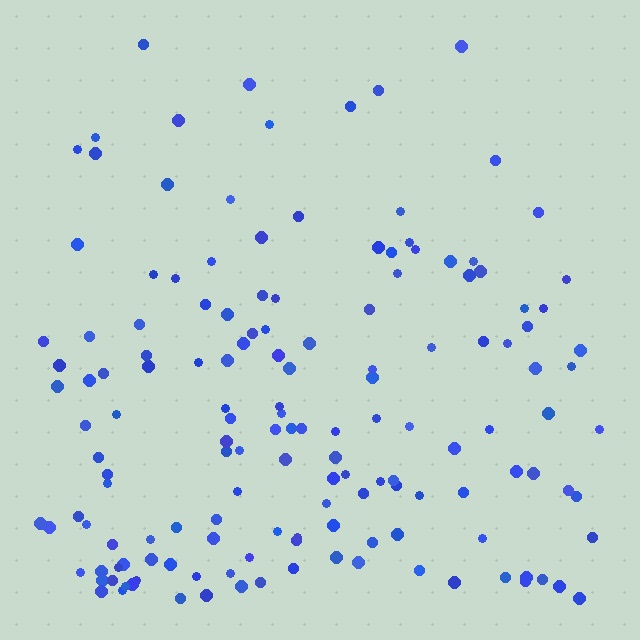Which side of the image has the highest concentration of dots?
The bottom.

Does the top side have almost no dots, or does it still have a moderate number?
Still a moderate number, just noticeably fewer than the bottom.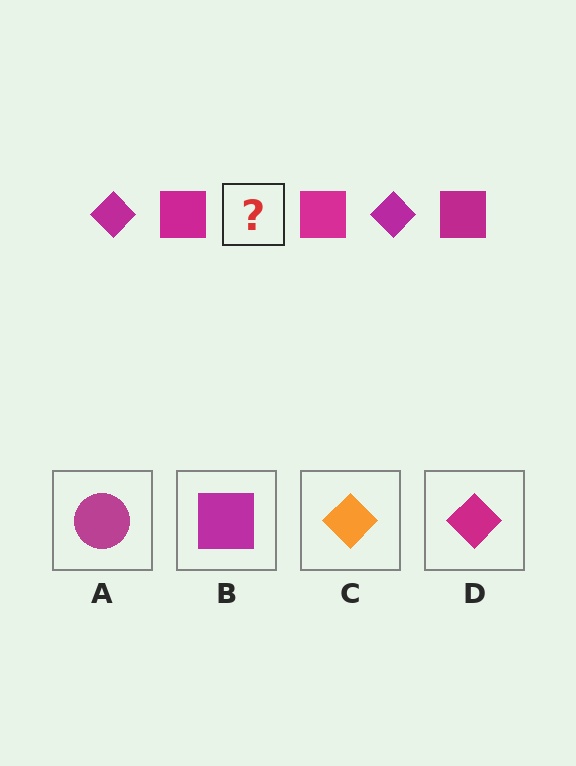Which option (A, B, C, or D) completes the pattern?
D.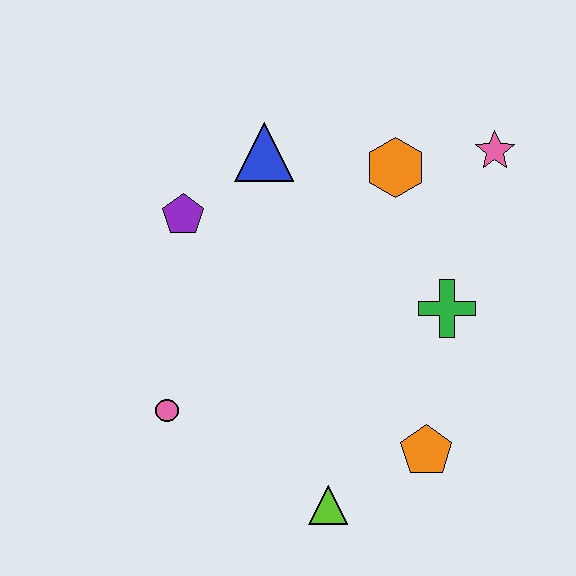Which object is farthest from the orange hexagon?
The lime triangle is farthest from the orange hexagon.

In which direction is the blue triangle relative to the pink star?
The blue triangle is to the left of the pink star.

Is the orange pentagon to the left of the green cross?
Yes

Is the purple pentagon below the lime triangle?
No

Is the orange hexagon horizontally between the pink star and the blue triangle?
Yes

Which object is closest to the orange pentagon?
The lime triangle is closest to the orange pentagon.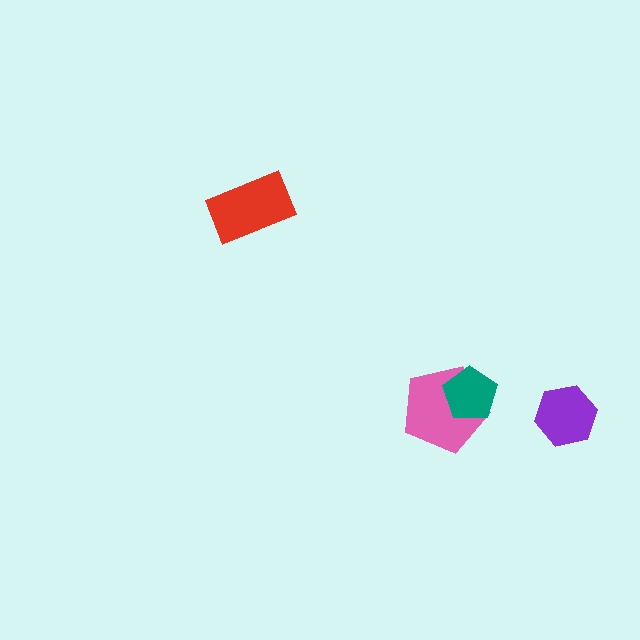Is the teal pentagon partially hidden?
No, no other shape covers it.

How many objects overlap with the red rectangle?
0 objects overlap with the red rectangle.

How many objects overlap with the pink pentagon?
1 object overlaps with the pink pentagon.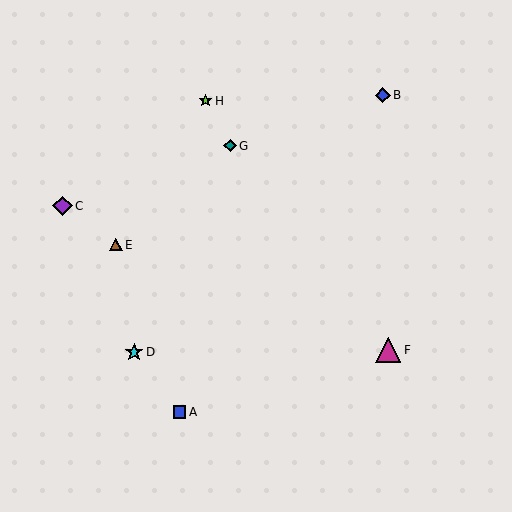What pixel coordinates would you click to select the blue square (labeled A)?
Click at (179, 412) to select the blue square A.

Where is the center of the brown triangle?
The center of the brown triangle is at (116, 245).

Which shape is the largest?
The magenta triangle (labeled F) is the largest.